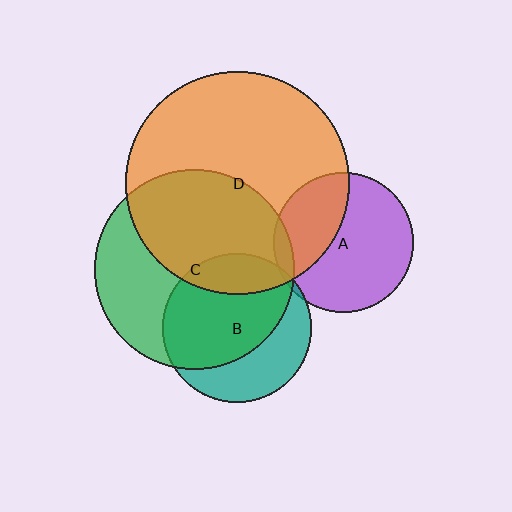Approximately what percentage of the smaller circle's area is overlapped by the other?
Approximately 65%.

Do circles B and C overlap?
Yes.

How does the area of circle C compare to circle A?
Approximately 2.1 times.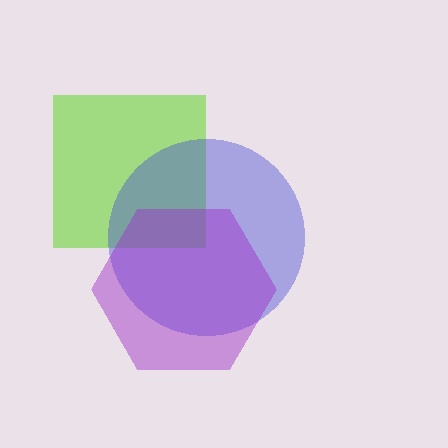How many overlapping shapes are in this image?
There are 3 overlapping shapes in the image.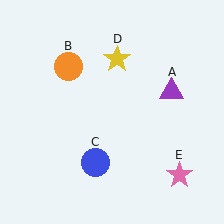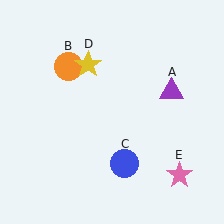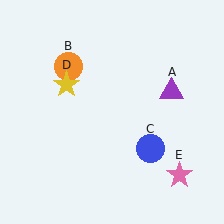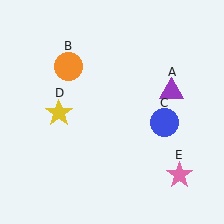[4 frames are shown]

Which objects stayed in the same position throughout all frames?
Purple triangle (object A) and orange circle (object B) and pink star (object E) remained stationary.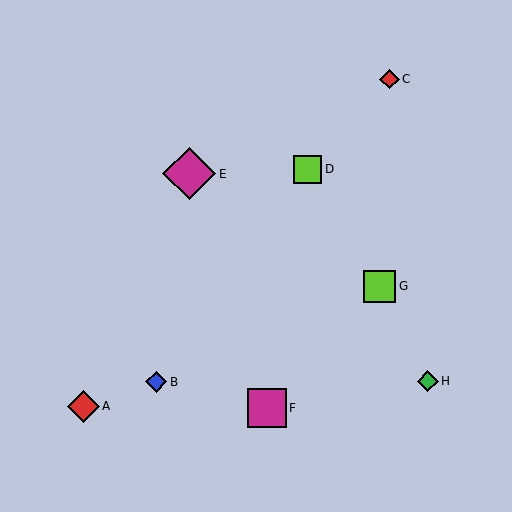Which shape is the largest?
The magenta diamond (labeled E) is the largest.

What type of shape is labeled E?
Shape E is a magenta diamond.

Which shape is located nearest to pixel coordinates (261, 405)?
The magenta square (labeled F) at (267, 408) is nearest to that location.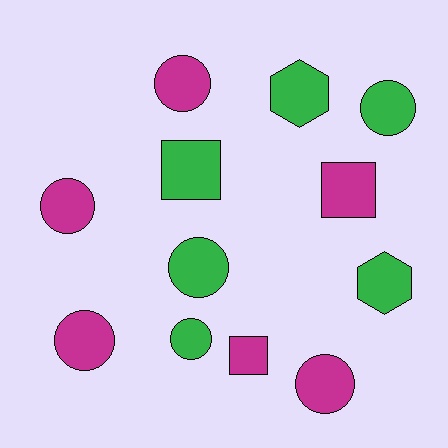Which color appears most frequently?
Green, with 6 objects.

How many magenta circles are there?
There are 4 magenta circles.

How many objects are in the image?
There are 12 objects.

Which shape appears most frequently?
Circle, with 7 objects.